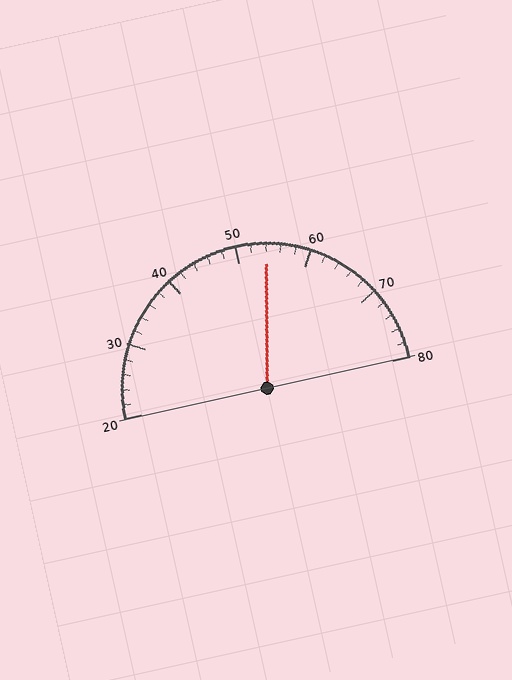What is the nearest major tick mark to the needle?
The nearest major tick mark is 50.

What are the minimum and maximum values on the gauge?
The gauge ranges from 20 to 80.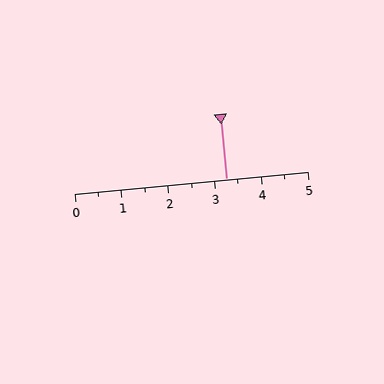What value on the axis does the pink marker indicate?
The marker indicates approximately 3.2.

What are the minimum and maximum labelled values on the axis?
The axis runs from 0 to 5.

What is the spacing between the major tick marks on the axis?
The major ticks are spaced 1 apart.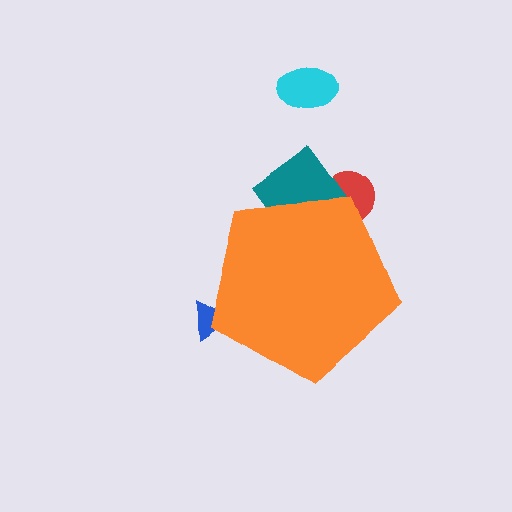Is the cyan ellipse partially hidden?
No, the cyan ellipse is fully visible.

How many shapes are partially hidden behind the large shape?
3 shapes are partially hidden.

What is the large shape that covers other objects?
An orange pentagon.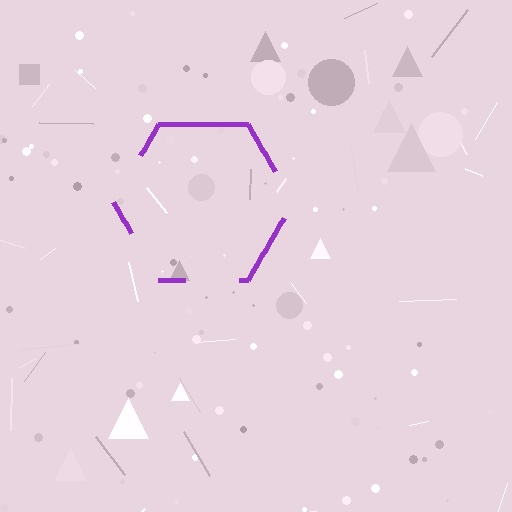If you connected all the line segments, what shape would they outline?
They would outline a hexagon.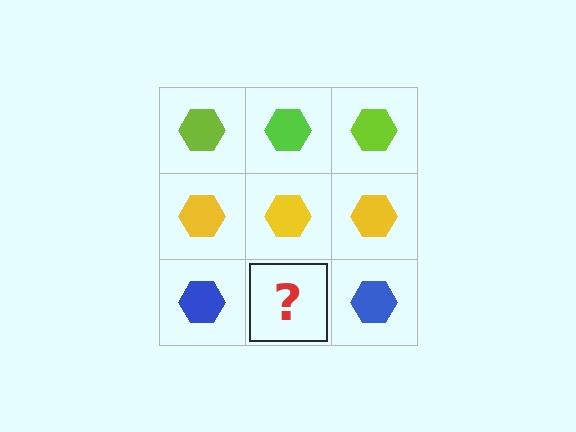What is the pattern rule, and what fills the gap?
The rule is that each row has a consistent color. The gap should be filled with a blue hexagon.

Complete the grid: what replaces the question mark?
The question mark should be replaced with a blue hexagon.